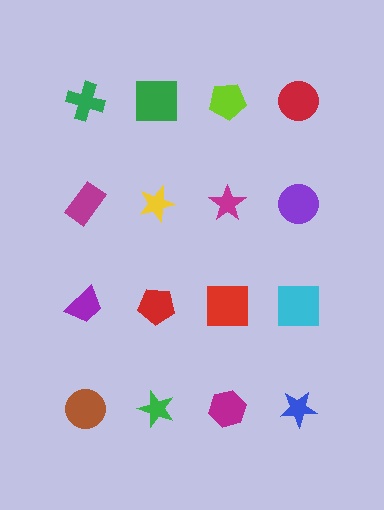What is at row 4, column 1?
A brown circle.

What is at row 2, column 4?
A purple circle.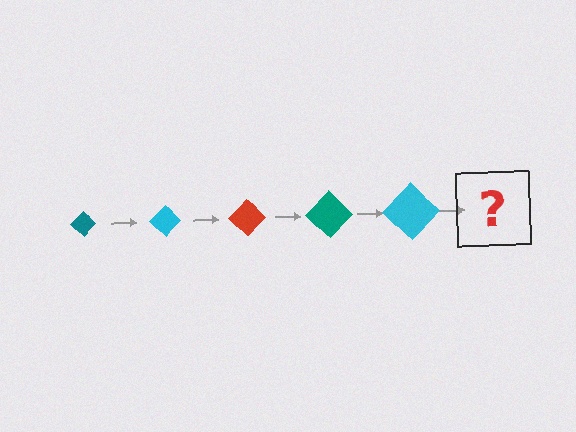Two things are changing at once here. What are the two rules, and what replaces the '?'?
The two rules are that the diamond grows larger each step and the color cycles through teal, cyan, and red. The '?' should be a red diamond, larger than the previous one.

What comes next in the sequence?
The next element should be a red diamond, larger than the previous one.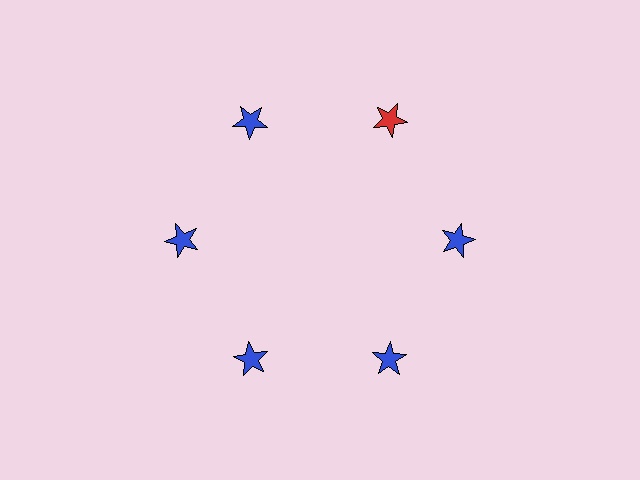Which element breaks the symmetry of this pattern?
The red star at roughly the 1 o'clock position breaks the symmetry. All other shapes are blue stars.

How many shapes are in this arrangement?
There are 6 shapes arranged in a ring pattern.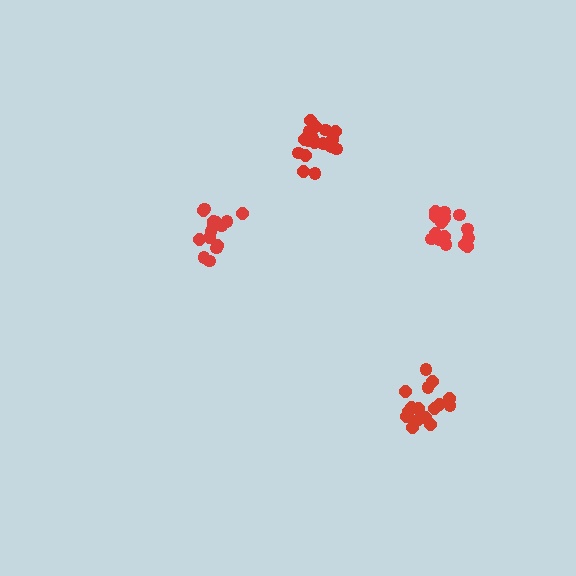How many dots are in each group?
Group 1: 15 dots, Group 2: 17 dots, Group 3: 16 dots, Group 4: 18 dots (66 total).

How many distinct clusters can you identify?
There are 4 distinct clusters.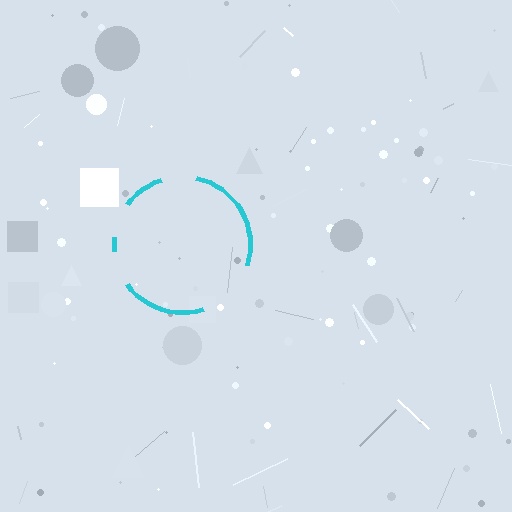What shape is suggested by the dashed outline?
The dashed outline suggests a circle.